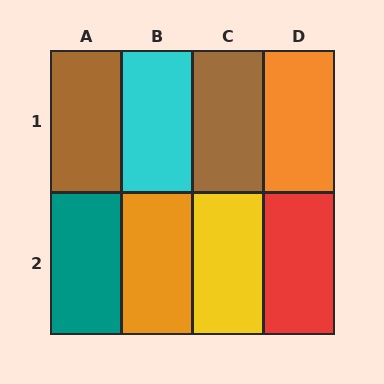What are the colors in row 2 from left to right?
Teal, orange, yellow, red.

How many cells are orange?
2 cells are orange.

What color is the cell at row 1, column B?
Cyan.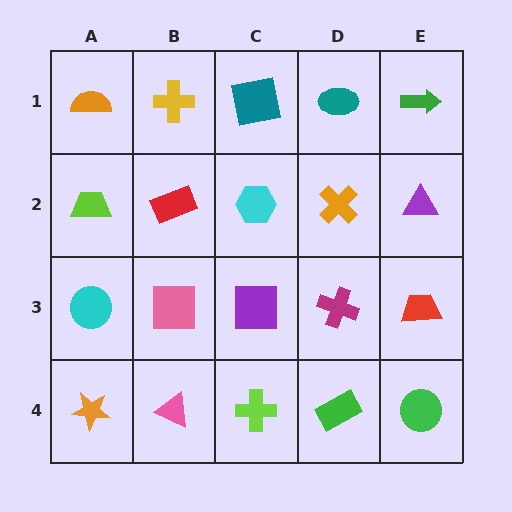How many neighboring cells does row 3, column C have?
4.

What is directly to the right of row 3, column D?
A red trapezoid.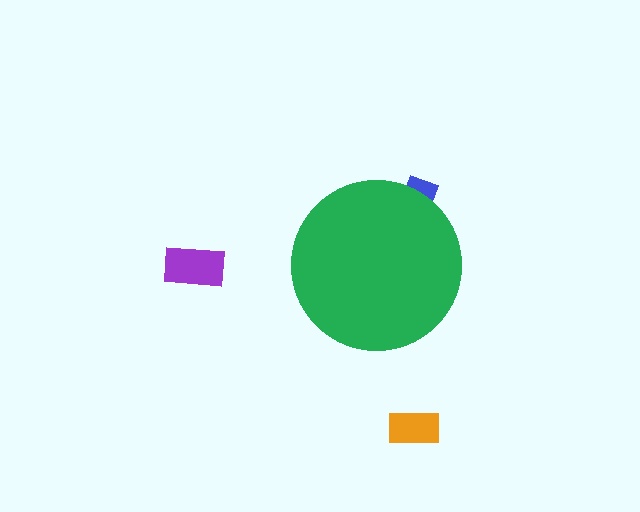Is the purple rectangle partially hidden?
No, the purple rectangle is fully visible.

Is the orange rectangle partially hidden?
No, the orange rectangle is fully visible.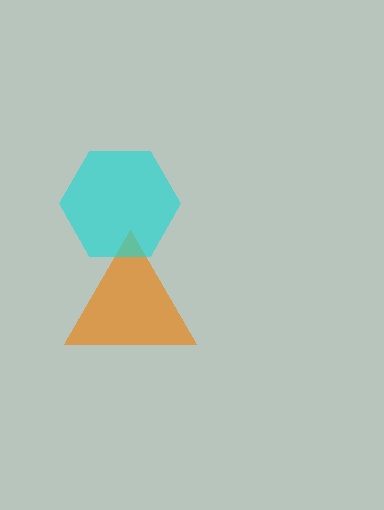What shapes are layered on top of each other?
The layered shapes are: an orange triangle, a cyan hexagon.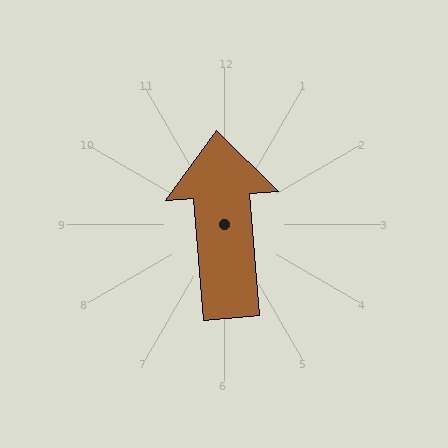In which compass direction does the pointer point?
North.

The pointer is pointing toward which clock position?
Roughly 12 o'clock.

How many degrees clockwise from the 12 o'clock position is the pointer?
Approximately 355 degrees.